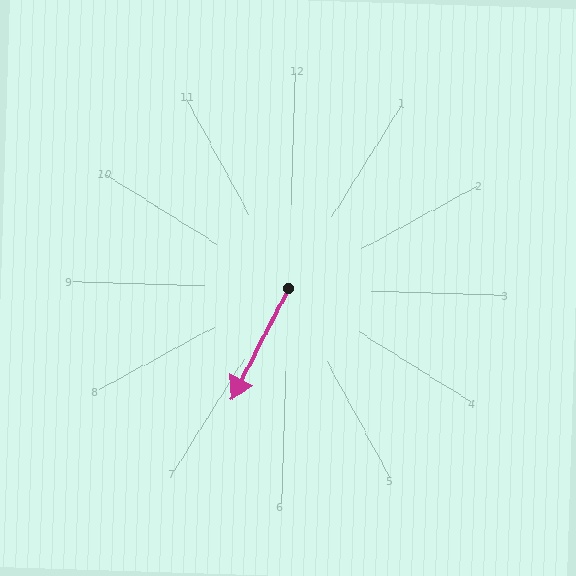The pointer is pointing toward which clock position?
Roughly 7 o'clock.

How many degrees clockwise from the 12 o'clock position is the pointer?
Approximately 205 degrees.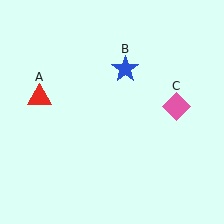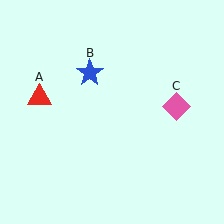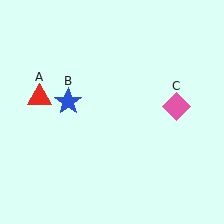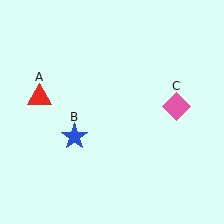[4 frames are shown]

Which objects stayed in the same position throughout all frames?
Red triangle (object A) and pink diamond (object C) remained stationary.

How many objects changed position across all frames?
1 object changed position: blue star (object B).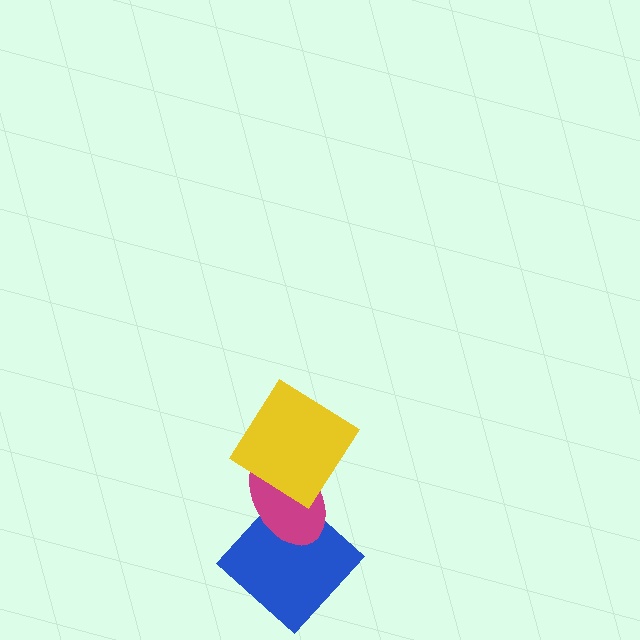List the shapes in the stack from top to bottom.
From top to bottom: the yellow diamond, the magenta ellipse, the blue diamond.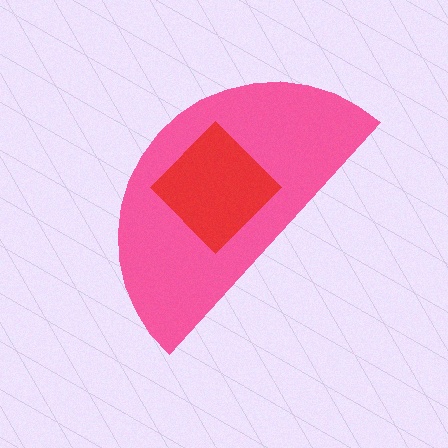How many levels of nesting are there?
2.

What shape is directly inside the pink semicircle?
The red diamond.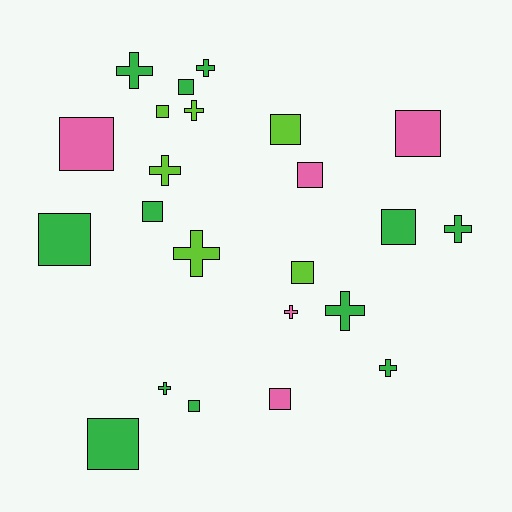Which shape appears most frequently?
Square, with 13 objects.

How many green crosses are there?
There are 6 green crosses.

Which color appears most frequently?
Green, with 12 objects.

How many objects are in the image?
There are 23 objects.